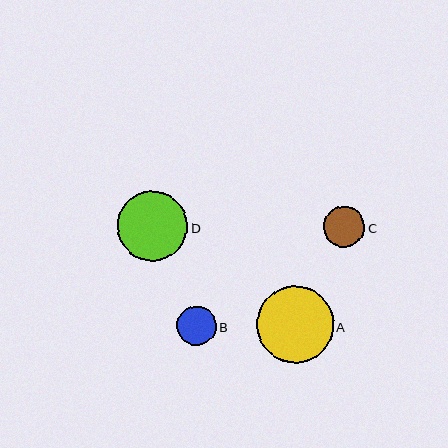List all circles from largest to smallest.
From largest to smallest: A, D, C, B.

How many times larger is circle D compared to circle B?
Circle D is approximately 1.8 times the size of circle B.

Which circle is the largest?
Circle A is the largest with a size of approximately 76 pixels.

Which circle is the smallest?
Circle B is the smallest with a size of approximately 40 pixels.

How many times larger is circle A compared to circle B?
Circle A is approximately 1.9 times the size of circle B.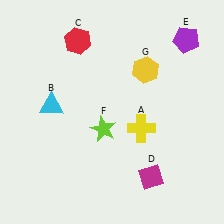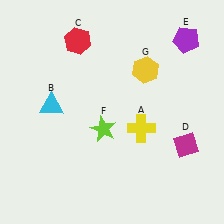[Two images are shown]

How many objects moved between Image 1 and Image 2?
1 object moved between the two images.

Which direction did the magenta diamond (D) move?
The magenta diamond (D) moved right.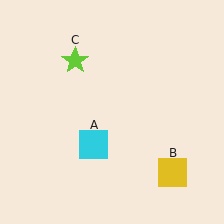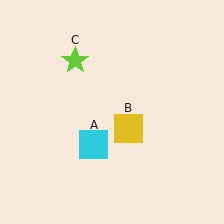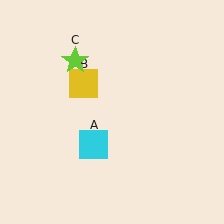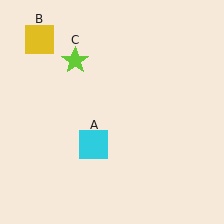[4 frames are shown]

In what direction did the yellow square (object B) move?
The yellow square (object B) moved up and to the left.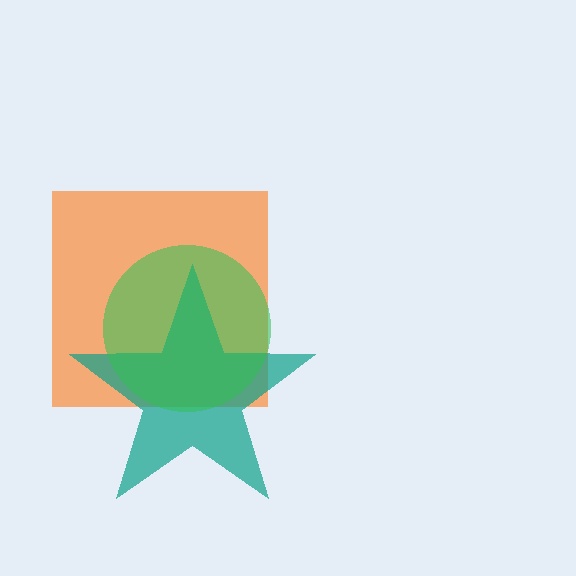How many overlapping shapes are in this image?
There are 3 overlapping shapes in the image.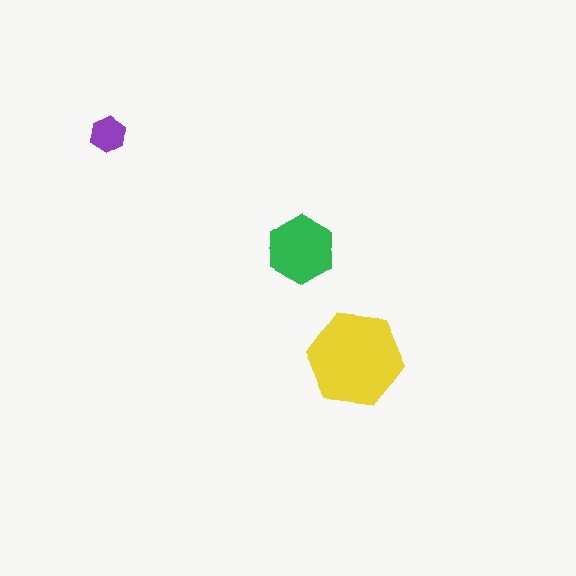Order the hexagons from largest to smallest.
the yellow one, the green one, the purple one.